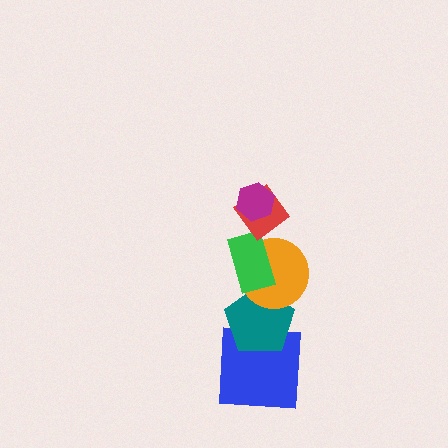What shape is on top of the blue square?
The teal pentagon is on top of the blue square.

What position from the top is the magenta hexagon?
The magenta hexagon is 1st from the top.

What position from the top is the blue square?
The blue square is 6th from the top.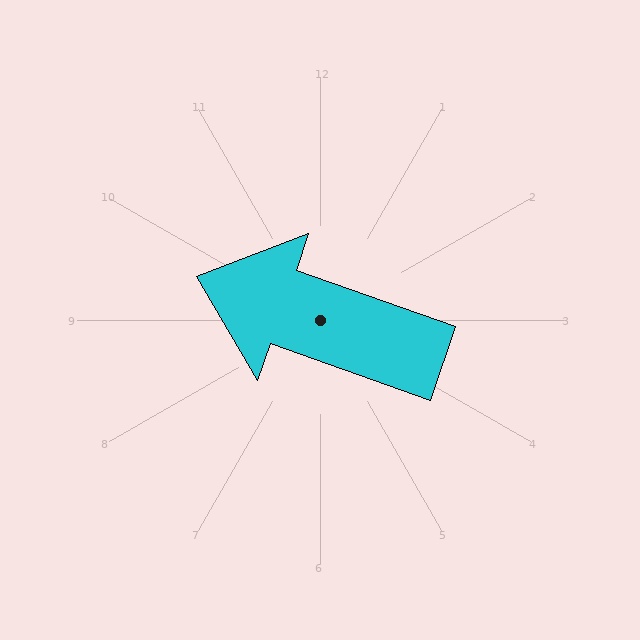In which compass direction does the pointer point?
West.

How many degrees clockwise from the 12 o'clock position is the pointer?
Approximately 289 degrees.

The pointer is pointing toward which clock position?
Roughly 10 o'clock.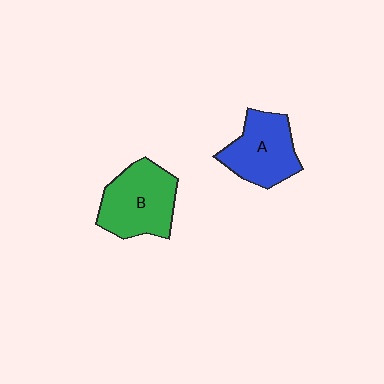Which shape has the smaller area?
Shape A (blue).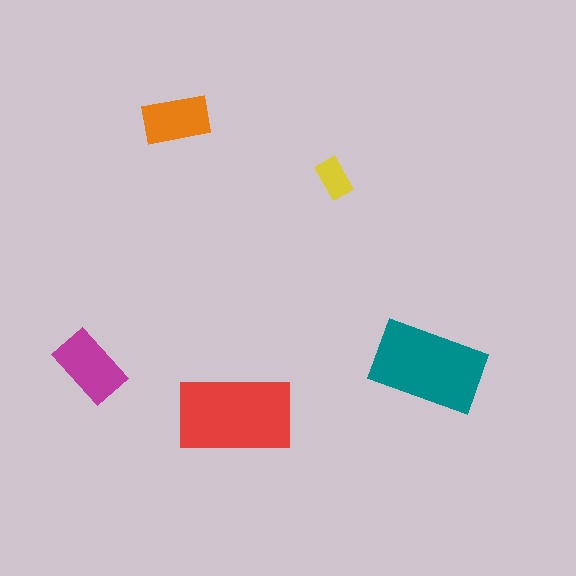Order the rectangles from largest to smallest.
the red one, the teal one, the magenta one, the orange one, the yellow one.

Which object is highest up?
The orange rectangle is topmost.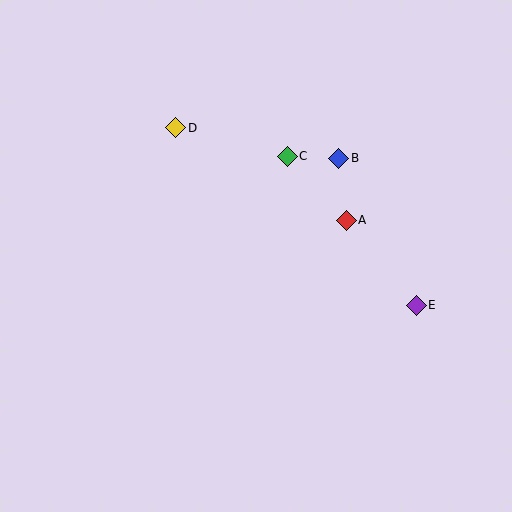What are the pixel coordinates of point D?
Point D is at (176, 128).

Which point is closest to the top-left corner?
Point D is closest to the top-left corner.